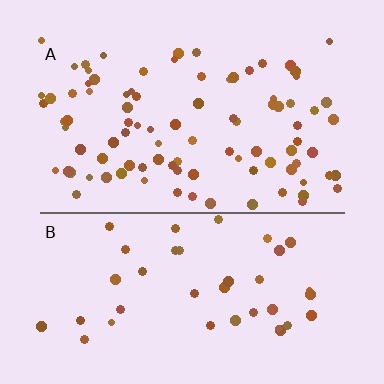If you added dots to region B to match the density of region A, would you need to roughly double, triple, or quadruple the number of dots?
Approximately double.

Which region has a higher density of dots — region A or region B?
A (the top).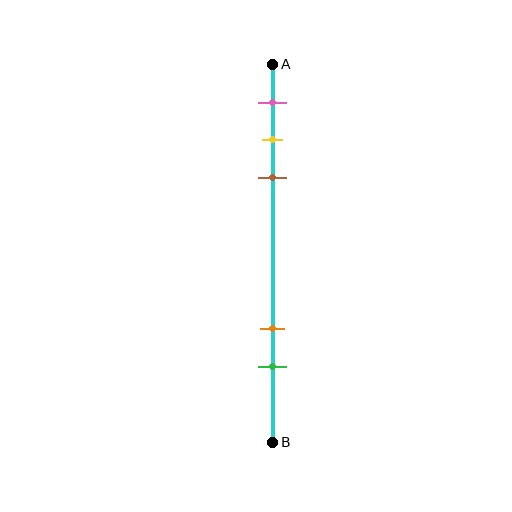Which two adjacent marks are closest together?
The yellow and brown marks are the closest adjacent pair.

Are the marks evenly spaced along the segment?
No, the marks are not evenly spaced.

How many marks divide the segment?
There are 5 marks dividing the segment.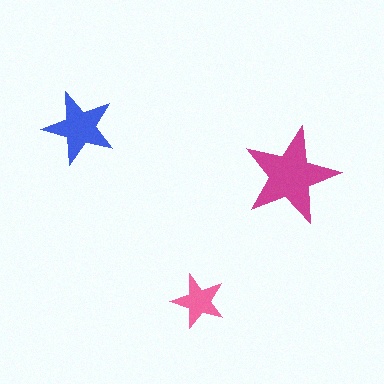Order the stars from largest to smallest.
the magenta one, the blue one, the pink one.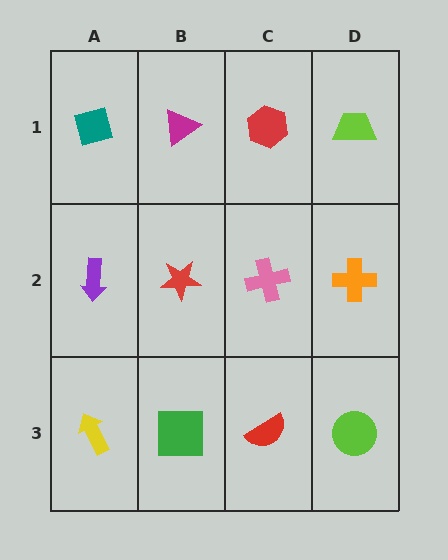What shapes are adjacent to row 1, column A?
A purple arrow (row 2, column A), a magenta triangle (row 1, column B).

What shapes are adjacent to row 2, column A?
A teal square (row 1, column A), a yellow arrow (row 3, column A), a red star (row 2, column B).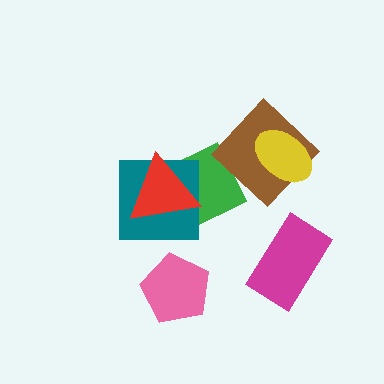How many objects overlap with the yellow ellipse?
1 object overlaps with the yellow ellipse.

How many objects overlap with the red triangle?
2 objects overlap with the red triangle.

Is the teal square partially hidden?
Yes, it is partially covered by another shape.